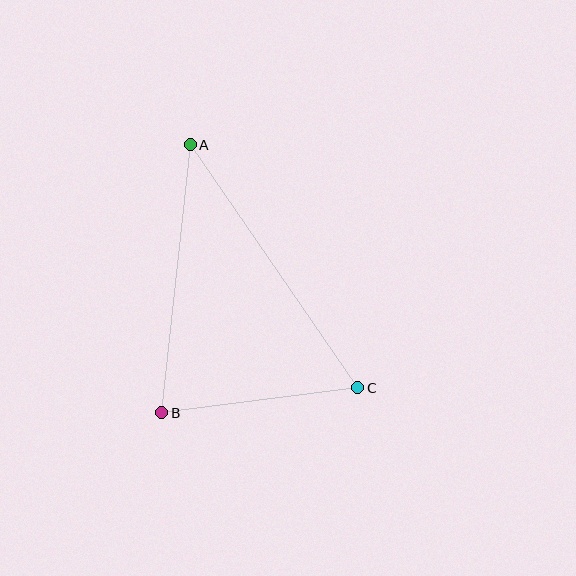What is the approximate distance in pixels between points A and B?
The distance between A and B is approximately 270 pixels.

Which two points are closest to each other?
Points B and C are closest to each other.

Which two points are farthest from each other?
Points A and C are farthest from each other.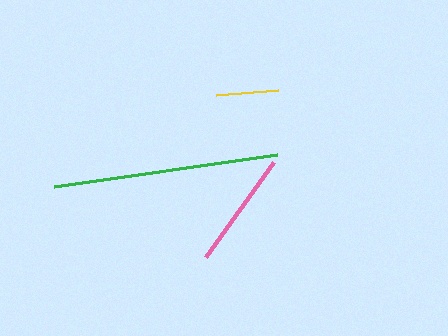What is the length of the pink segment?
The pink segment is approximately 116 pixels long.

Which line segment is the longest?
The green line is the longest at approximately 225 pixels.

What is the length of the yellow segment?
The yellow segment is approximately 63 pixels long.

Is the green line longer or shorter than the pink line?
The green line is longer than the pink line.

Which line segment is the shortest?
The yellow line is the shortest at approximately 63 pixels.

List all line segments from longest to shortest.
From longest to shortest: green, pink, yellow.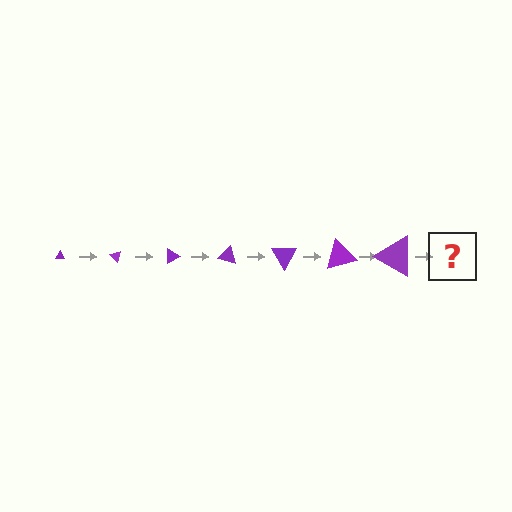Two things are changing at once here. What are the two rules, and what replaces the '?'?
The two rules are that the triangle grows larger each step and it rotates 45 degrees each step. The '?' should be a triangle, larger than the previous one and rotated 315 degrees from the start.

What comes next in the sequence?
The next element should be a triangle, larger than the previous one and rotated 315 degrees from the start.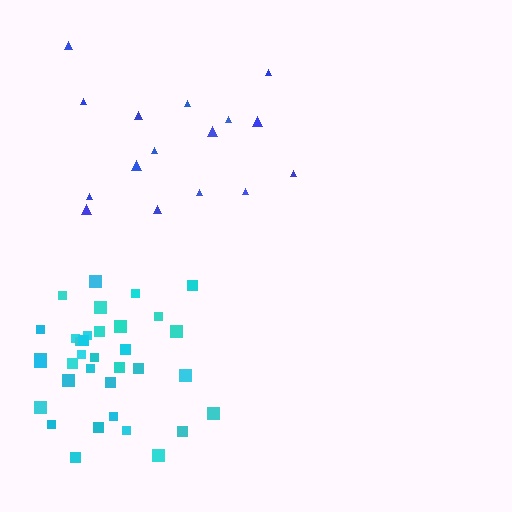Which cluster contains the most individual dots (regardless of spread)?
Cyan (35).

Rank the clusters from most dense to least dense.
cyan, blue.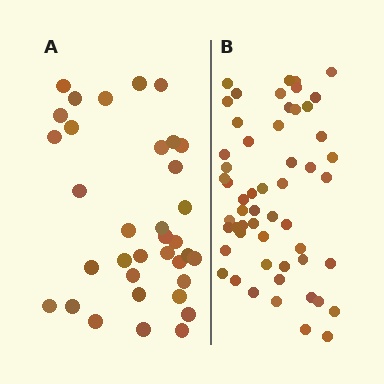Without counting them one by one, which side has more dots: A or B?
Region B (the right region) has more dots.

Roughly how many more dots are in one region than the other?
Region B has approximately 20 more dots than region A.